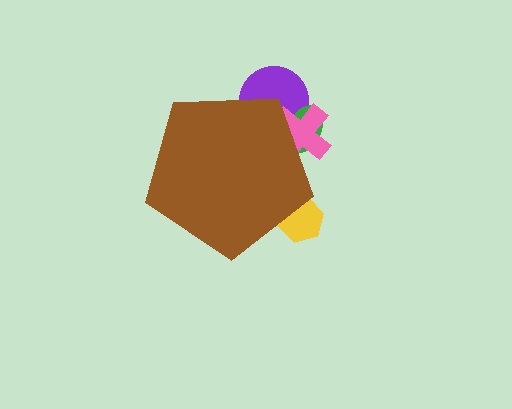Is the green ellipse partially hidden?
Yes, the green ellipse is partially hidden behind the brown pentagon.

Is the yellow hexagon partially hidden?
Yes, the yellow hexagon is partially hidden behind the brown pentagon.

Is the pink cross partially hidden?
Yes, the pink cross is partially hidden behind the brown pentagon.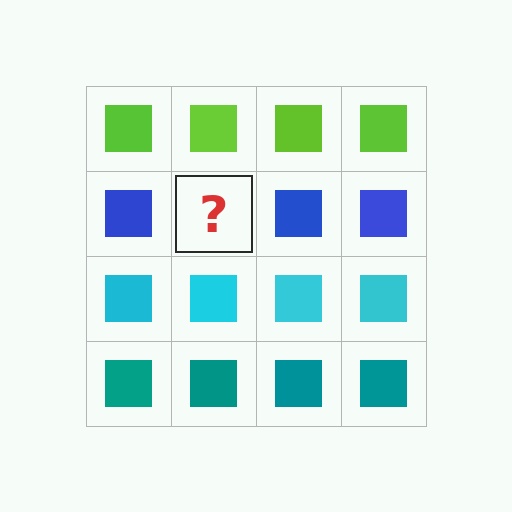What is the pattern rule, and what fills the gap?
The rule is that each row has a consistent color. The gap should be filled with a blue square.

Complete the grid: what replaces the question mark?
The question mark should be replaced with a blue square.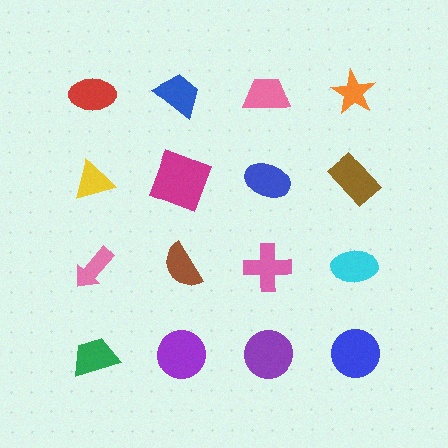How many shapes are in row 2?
4 shapes.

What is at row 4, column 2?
A purple circle.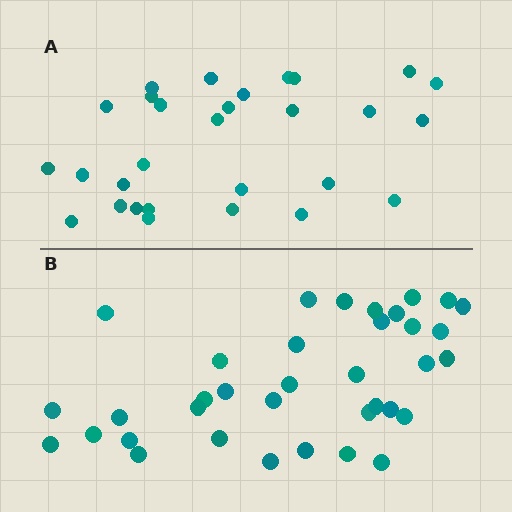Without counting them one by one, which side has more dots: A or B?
Region B (the bottom region) has more dots.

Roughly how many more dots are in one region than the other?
Region B has roughly 8 or so more dots than region A.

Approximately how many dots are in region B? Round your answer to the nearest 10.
About 40 dots. (The exact count is 36, which rounds to 40.)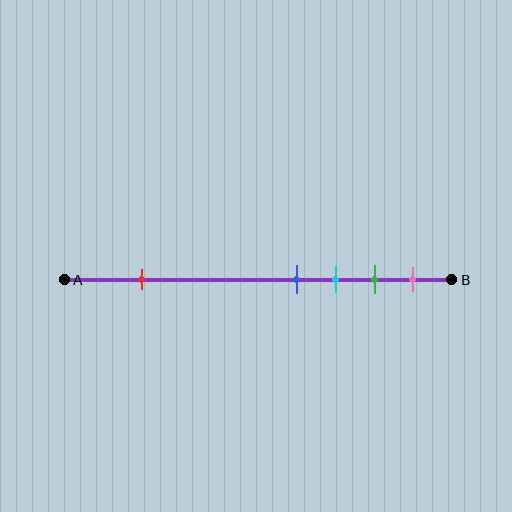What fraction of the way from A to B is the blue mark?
The blue mark is approximately 60% (0.6) of the way from A to B.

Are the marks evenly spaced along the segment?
No, the marks are not evenly spaced.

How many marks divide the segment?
There are 5 marks dividing the segment.